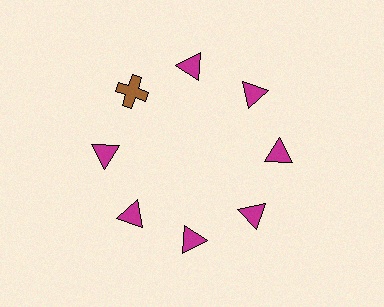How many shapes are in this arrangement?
There are 8 shapes arranged in a ring pattern.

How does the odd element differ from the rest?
It differs in both color (brown instead of magenta) and shape (cross instead of triangle).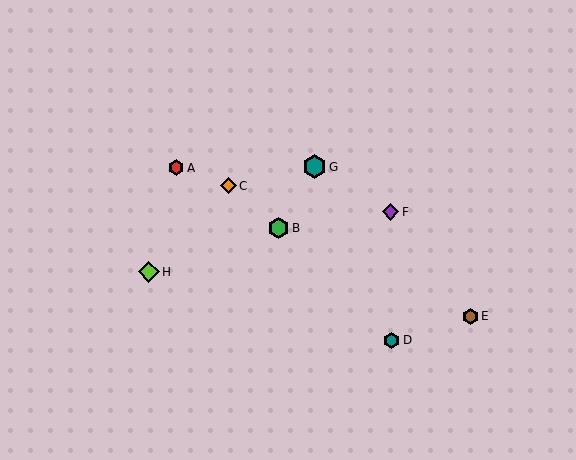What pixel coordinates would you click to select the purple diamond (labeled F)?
Click at (390, 212) to select the purple diamond F.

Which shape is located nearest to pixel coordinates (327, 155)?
The teal hexagon (labeled G) at (314, 167) is nearest to that location.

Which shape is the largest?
The teal hexagon (labeled G) is the largest.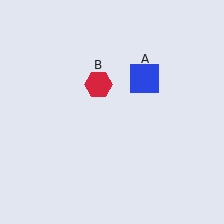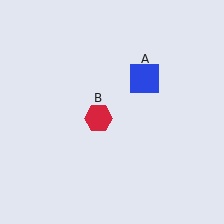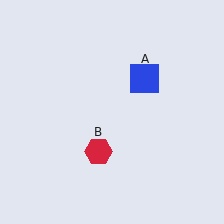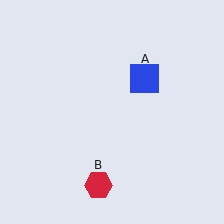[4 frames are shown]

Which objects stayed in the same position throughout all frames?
Blue square (object A) remained stationary.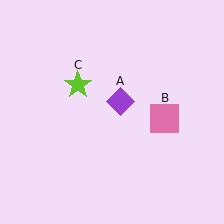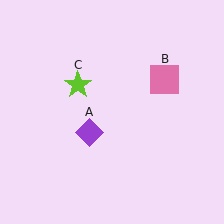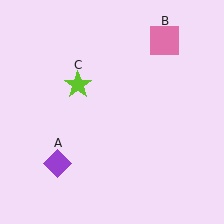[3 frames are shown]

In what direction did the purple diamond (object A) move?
The purple diamond (object A) moved down and to the left.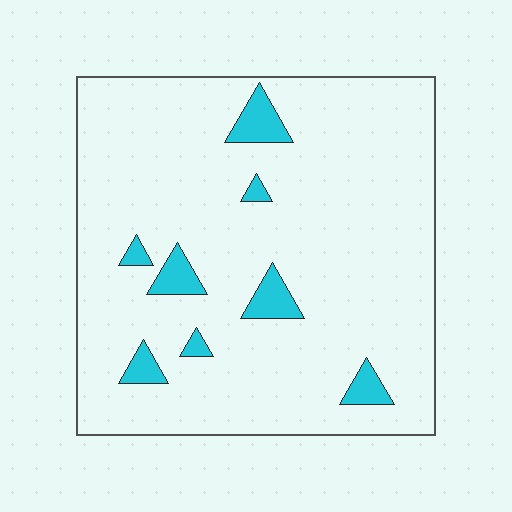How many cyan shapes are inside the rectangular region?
8.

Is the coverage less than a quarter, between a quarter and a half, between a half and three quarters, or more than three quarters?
Less than a quarter.